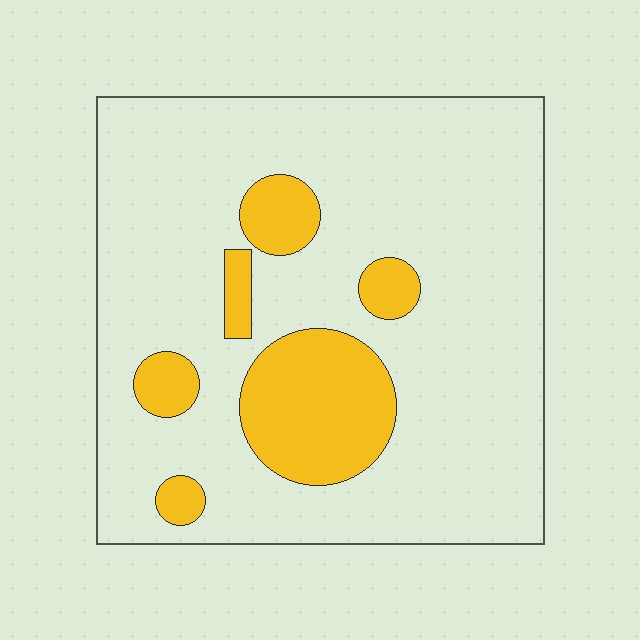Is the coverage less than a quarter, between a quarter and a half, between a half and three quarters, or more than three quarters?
Less than a quarter.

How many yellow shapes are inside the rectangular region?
6.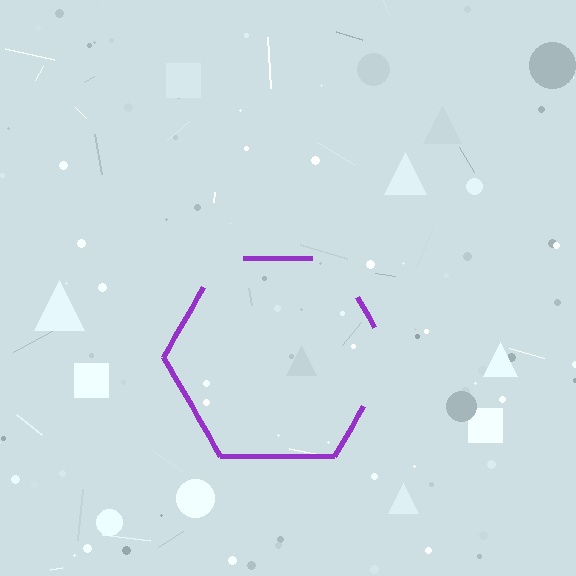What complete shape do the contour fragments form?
The contour fragments form a hexagon.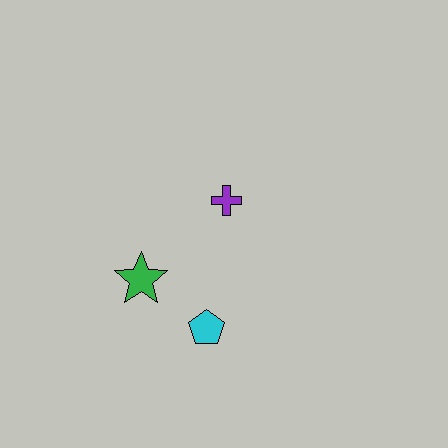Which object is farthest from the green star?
The purple cross is farthest from the green star.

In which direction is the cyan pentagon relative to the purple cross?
The cyan pentagon is below the purple cross.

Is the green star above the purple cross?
No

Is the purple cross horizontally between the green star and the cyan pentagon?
No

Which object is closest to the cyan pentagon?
The green star is closest to the cyan pentagon.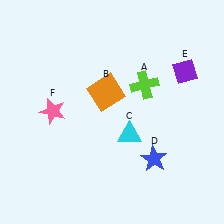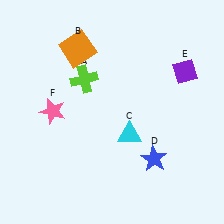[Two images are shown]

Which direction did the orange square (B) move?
The orange square (B) moved up.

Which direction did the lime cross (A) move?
The lime cross (A) moved left.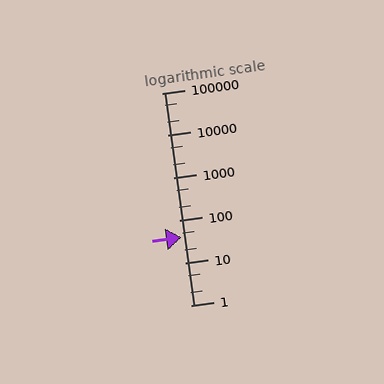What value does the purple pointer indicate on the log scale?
The pointer indicates approximately 40.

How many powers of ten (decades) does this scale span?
The scale spans 5 decades, from 1 to 100000.